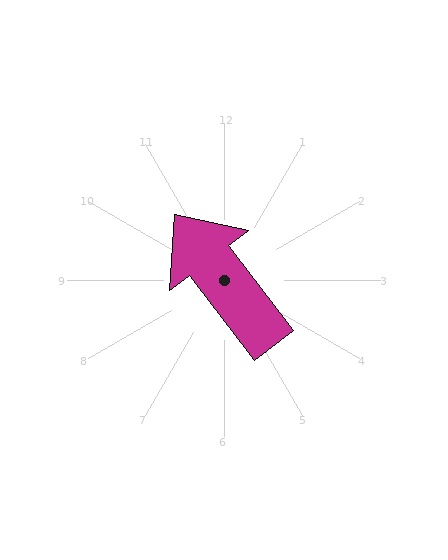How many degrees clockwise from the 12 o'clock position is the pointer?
Approximately 323 degrees.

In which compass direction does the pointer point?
Northwest.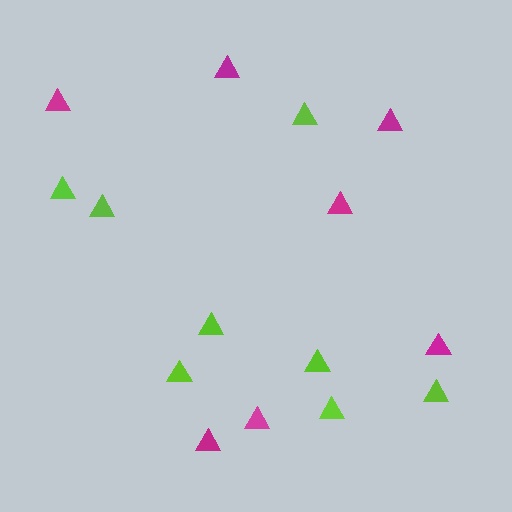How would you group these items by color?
There are 2 groups: one group of lime triangles (8) and one group of magenta triangles (7).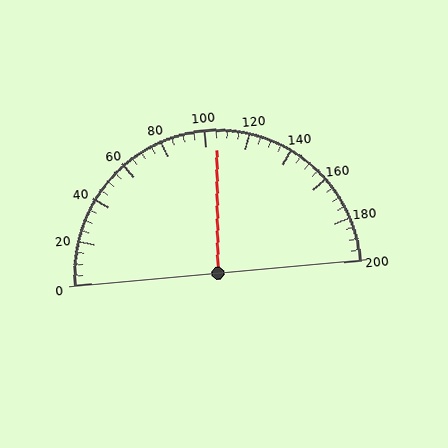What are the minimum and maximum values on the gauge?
The gauge ranges from 0 to 200.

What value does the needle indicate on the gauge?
The needle indicates approximately 105.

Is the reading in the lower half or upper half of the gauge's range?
The reading is in the upper half of the range (0 to 200).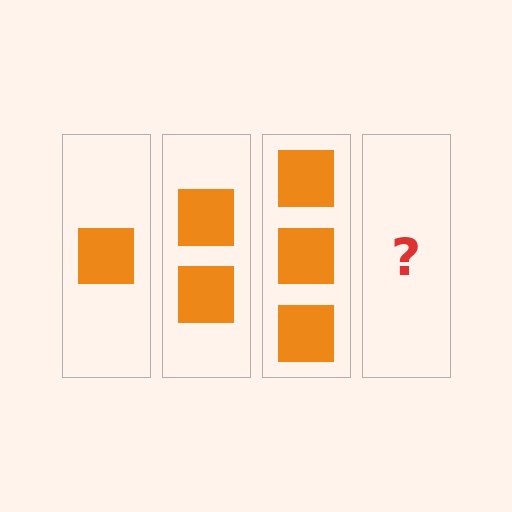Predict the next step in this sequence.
The next step is 4 squares.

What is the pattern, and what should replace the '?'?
The pattern is that each step adds one more square. The '?' should be 4 squares.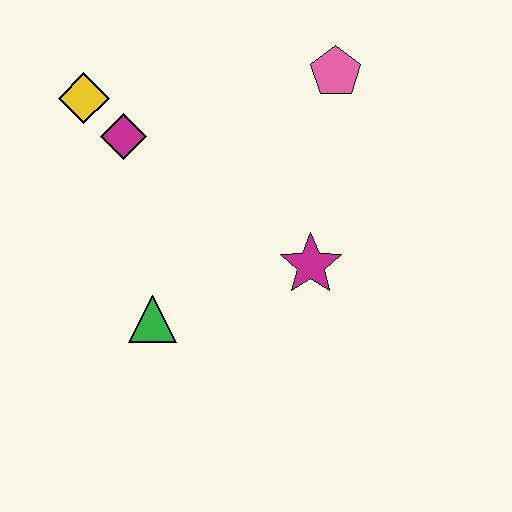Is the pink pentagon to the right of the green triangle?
Yes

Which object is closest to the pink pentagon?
The magenta star is closest to the pink pentagon.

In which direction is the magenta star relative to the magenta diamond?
The magenta star is to the right of the magenta diamond.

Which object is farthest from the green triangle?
The pink pentagon is farthest from the green triangle.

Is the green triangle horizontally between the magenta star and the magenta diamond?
Yes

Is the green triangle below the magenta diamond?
Yes